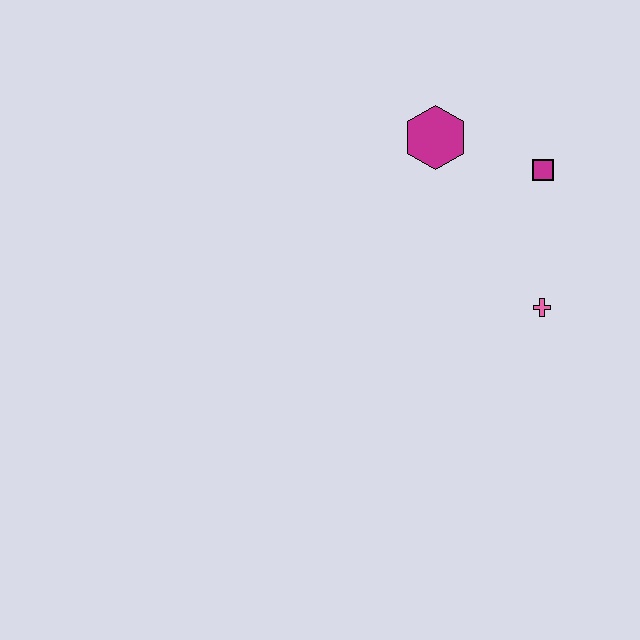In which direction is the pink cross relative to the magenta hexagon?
The pink cross is below the magenta hexagon.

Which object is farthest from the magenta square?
The pink cross is farthest from the magenta square.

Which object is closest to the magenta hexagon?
The magenta square is closest to the magenta hexagon.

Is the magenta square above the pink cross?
Yes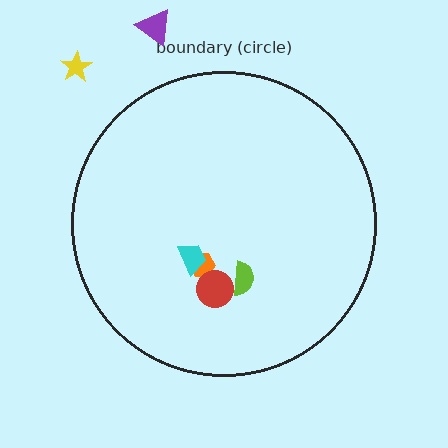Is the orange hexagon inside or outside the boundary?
Inside.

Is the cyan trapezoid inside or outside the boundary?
Inside.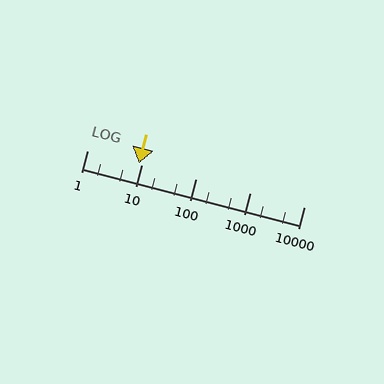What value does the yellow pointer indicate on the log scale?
The pointer indicates approximately 9.2.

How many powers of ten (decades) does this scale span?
The scale spans 4 decades, from 1 to 10000.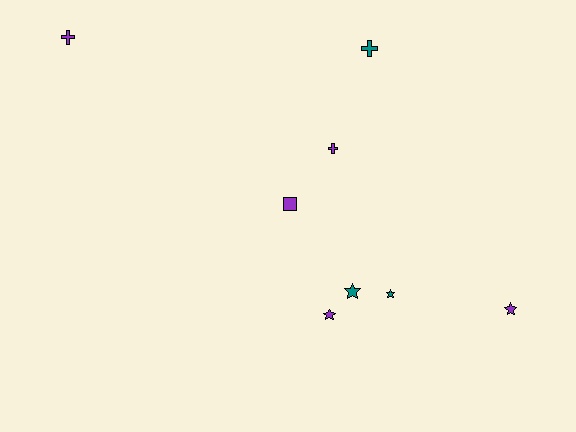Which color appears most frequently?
Purple, with 5 objects.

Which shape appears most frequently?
Star, with 4 objects.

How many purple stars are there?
There are 2 purple stars.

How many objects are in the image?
There are 8 objects.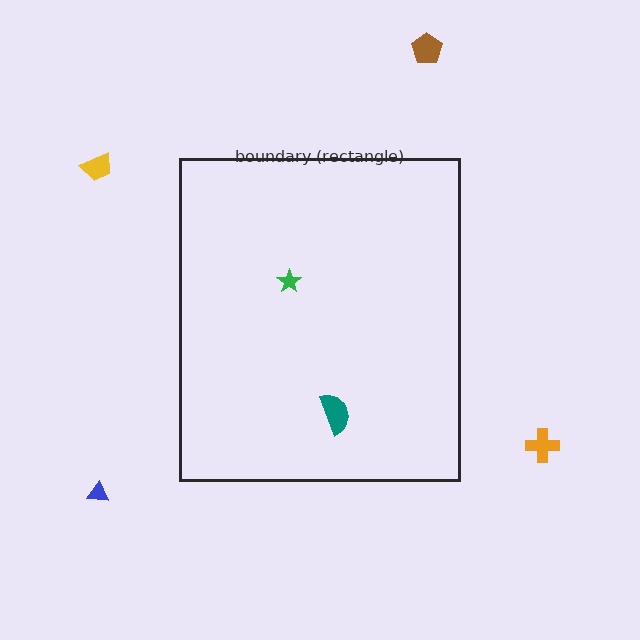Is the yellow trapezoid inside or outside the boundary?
Outside.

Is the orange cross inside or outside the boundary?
Outside.